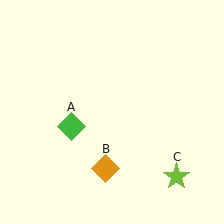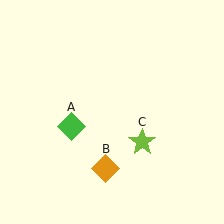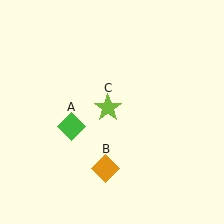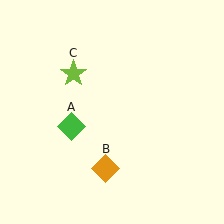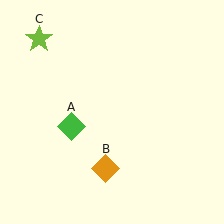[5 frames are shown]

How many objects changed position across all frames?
1 object changed position: lime star (object C).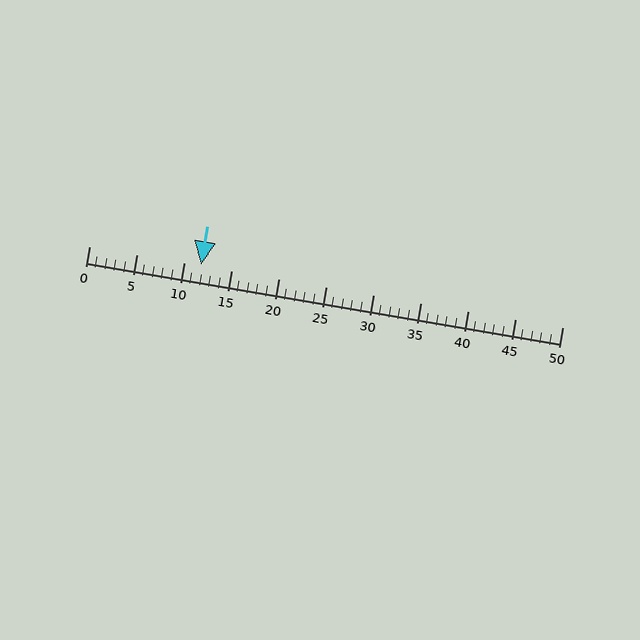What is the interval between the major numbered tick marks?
The major tick marks are spaced 5 units apart.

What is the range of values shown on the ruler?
The ruler shows values from 0 to 50.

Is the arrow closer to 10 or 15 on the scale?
The arrow is closer to 10.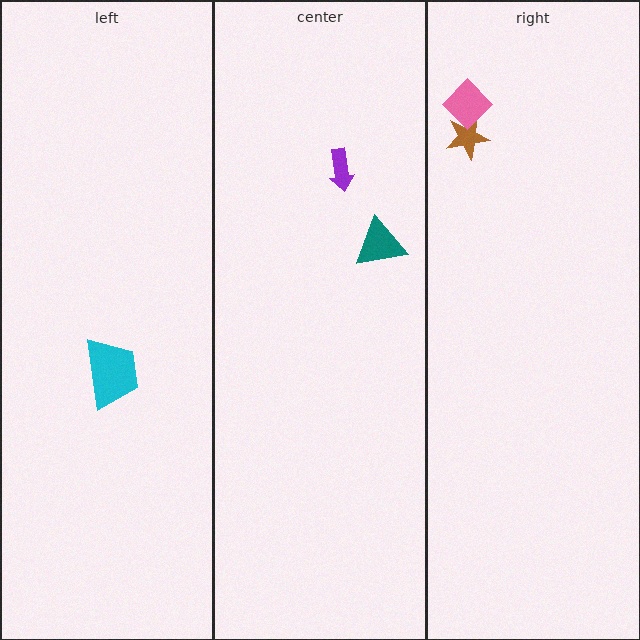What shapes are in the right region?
The brown star, the pink diamond.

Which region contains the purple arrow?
The center region.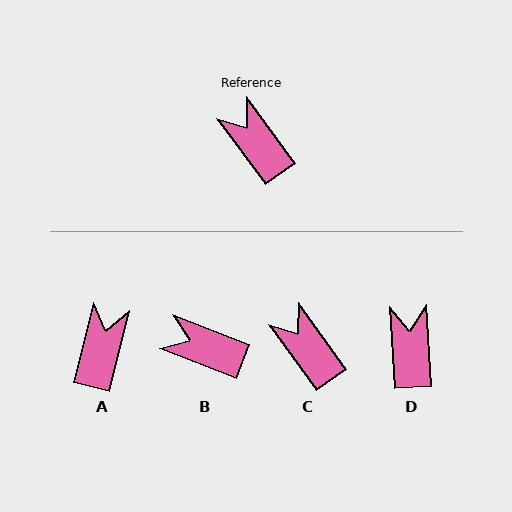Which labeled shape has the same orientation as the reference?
C.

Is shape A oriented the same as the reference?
No, it is off by about 50 degrees.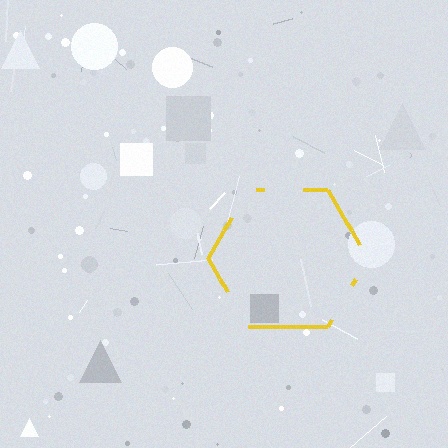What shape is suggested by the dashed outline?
The dashed outline suggests a hexagon.